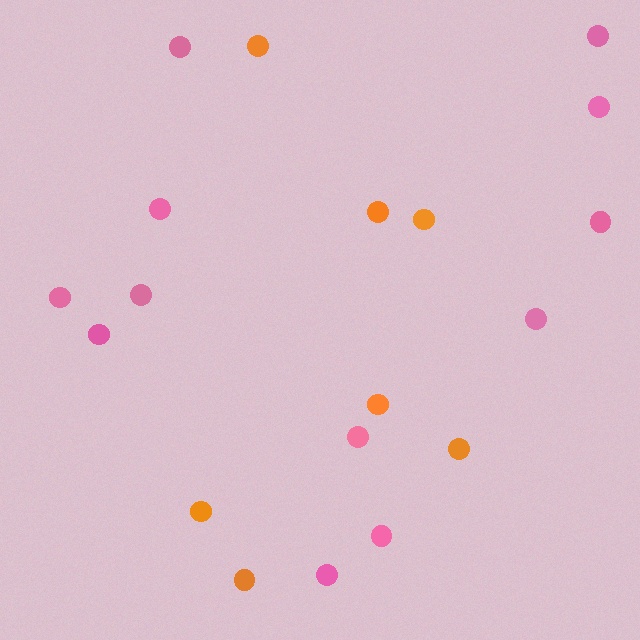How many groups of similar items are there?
There are 2 groups: one group of pink circles (12) and one group of orange circles (7).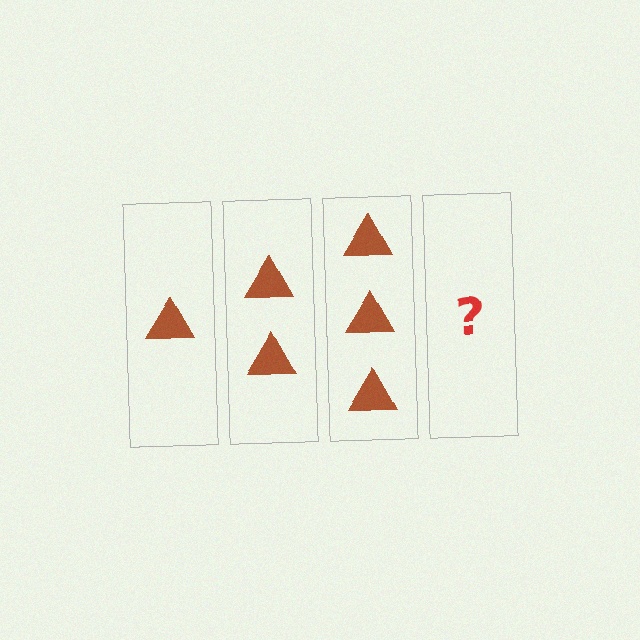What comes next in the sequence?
The next element should be 4 triangles.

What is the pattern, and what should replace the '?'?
The pattern is that each step adds one more triangle. The '?' should be 4 triangles.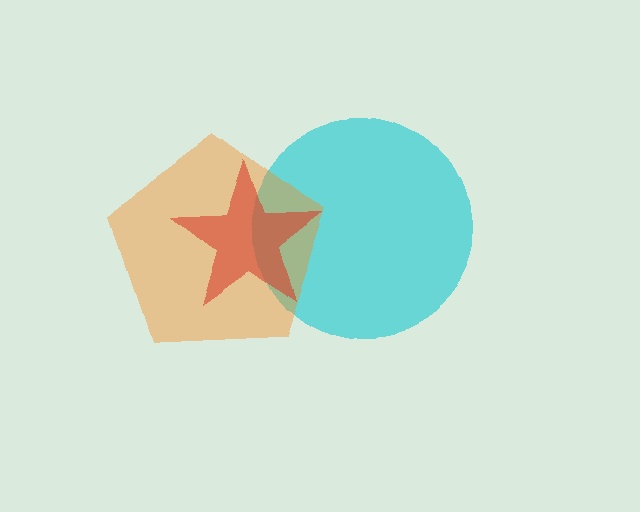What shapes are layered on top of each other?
The layered shapes are: a cyan circle, an orange pentagon, a red star.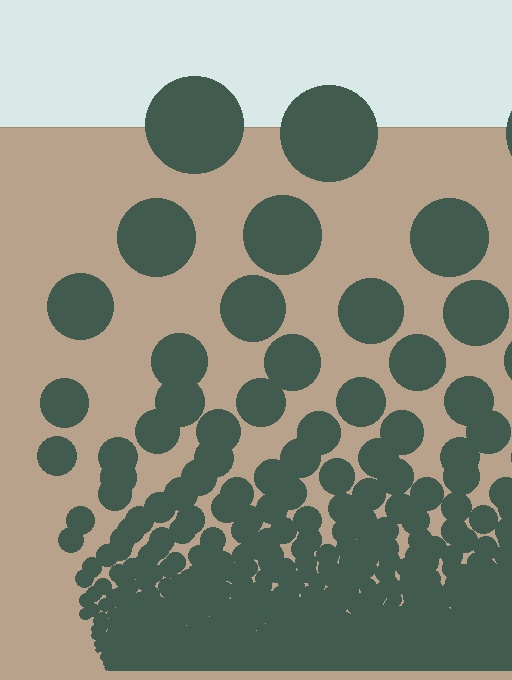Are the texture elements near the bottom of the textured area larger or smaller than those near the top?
Smaller. The gradient is inverted — elements near the bottom are smaller and denser.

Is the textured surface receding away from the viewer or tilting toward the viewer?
The surface appears to tilt toward the viewer. Texture elements get larger and sparser toward the top.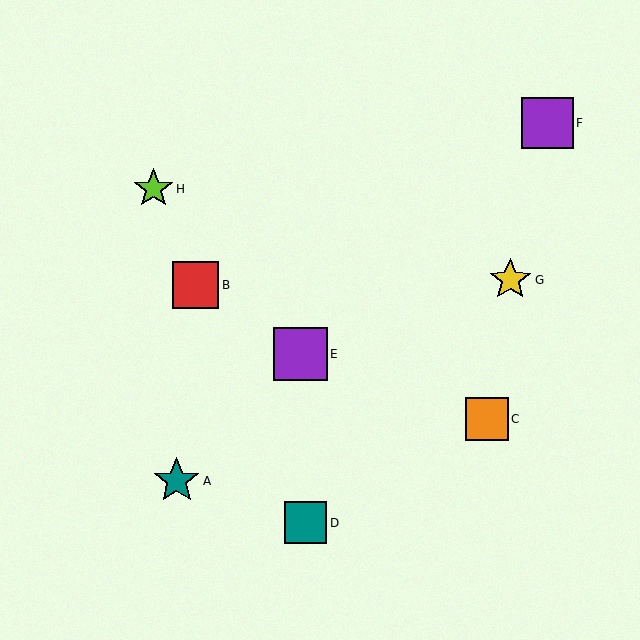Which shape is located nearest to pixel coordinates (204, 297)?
The red square (labeled B) at (196, 285) is nearest to that location.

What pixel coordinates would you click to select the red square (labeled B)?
Click at (196, 285) to select the red square B.